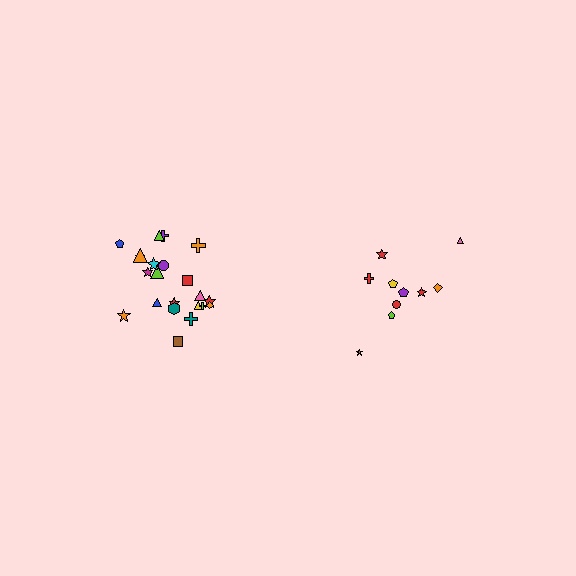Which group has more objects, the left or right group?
The left group.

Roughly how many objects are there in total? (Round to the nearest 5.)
Roughly 30 objects in total.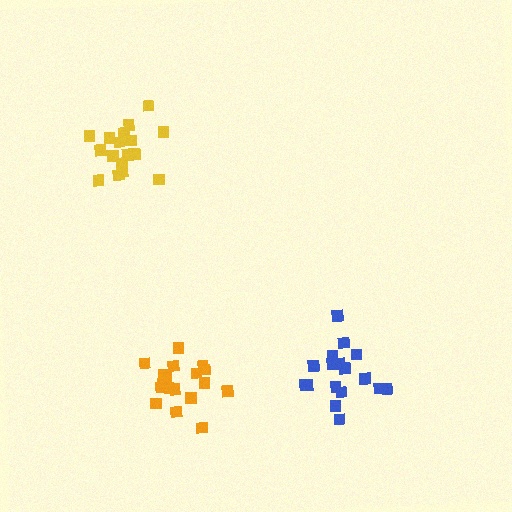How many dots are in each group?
Group 1: 17 dots, Group 2: 17 dots, Group 3: 19 dots (53 total).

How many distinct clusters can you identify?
There are 3 distinct clusters.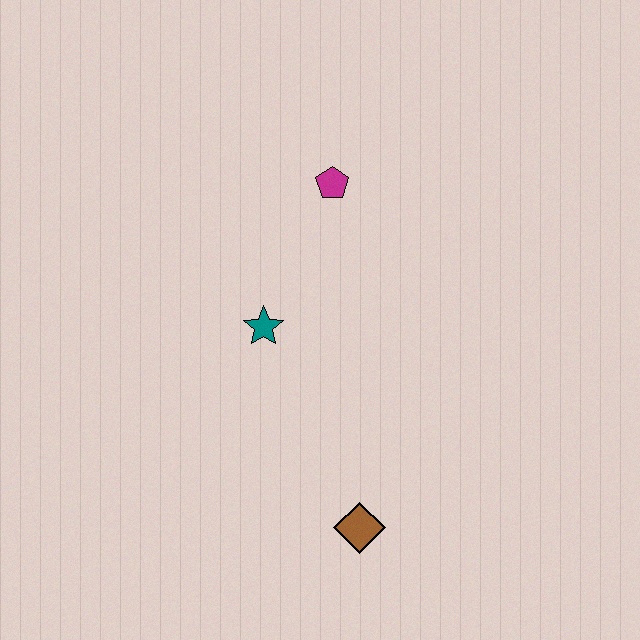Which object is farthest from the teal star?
The brown diamond is farthest from the teal star.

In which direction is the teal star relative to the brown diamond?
The teal star is above the brown diamond.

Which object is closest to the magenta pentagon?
The teal star is closest to the magenta pentagon.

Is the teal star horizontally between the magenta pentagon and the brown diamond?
No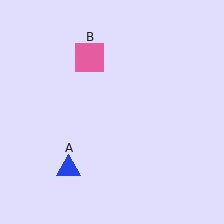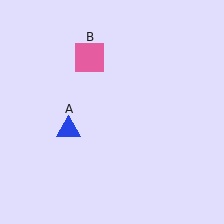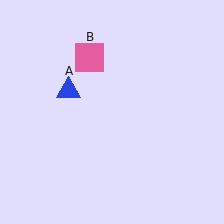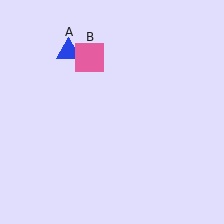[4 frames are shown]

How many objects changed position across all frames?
1 object changed position: blue triangle (object A).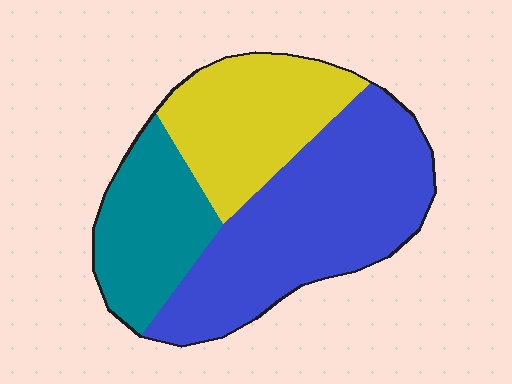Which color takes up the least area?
Teal, at roughly 25%.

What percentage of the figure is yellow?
Yellow covers around 30% of the figure.